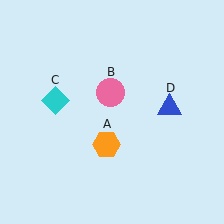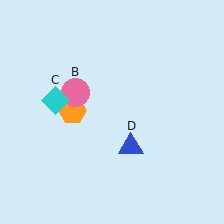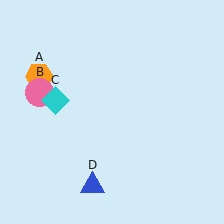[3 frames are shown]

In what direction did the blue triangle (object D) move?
The blue triangle (object D) moved down and to the left.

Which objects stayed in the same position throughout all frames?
Cyan diamond (object C) remained stationary.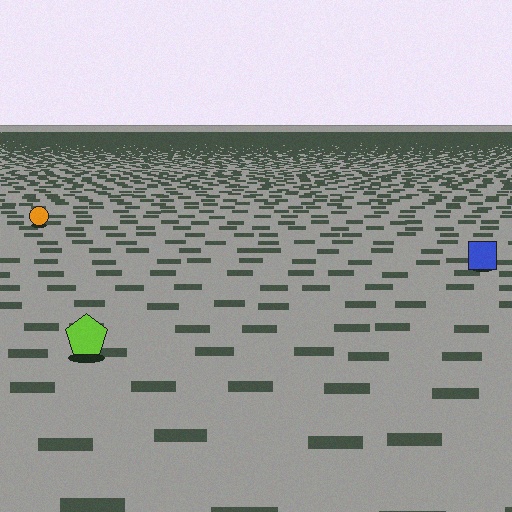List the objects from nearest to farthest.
From nearest to farthest: the lime pentagon, the blue square, the orange circle.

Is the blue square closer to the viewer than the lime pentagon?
No. The lime pentagon is closer — you can tell from the texture gradient: the ground texture is coarser near it.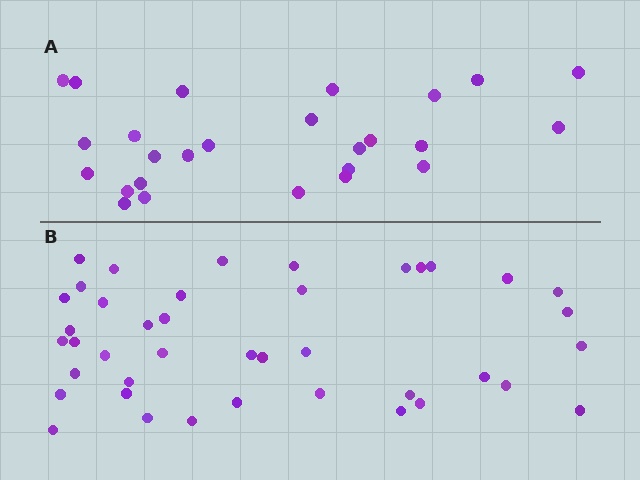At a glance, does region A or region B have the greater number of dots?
Region B (the bottom region) has more dots.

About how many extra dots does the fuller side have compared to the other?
Region B has approximately 15 more dots than region A.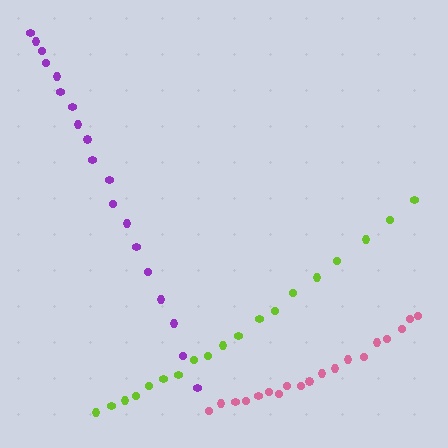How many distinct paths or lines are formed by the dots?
There are 3 distinct paths.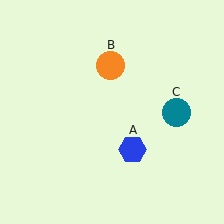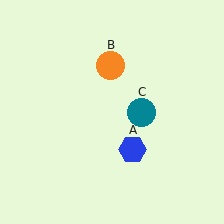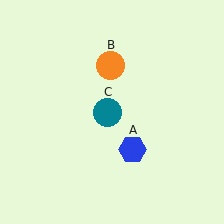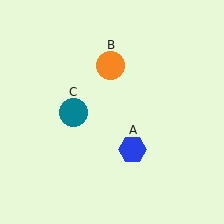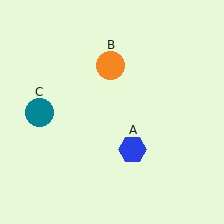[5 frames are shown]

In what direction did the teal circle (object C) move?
The teal circle (object C) moved left.